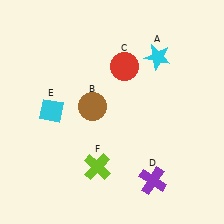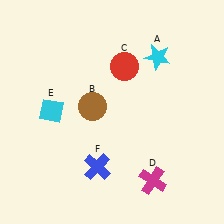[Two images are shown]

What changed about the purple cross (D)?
In Image 1, D is purple. In Image 2, it changed to magenta.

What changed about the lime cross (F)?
In Image 1, F is lime. In Image 2, it changed to blue.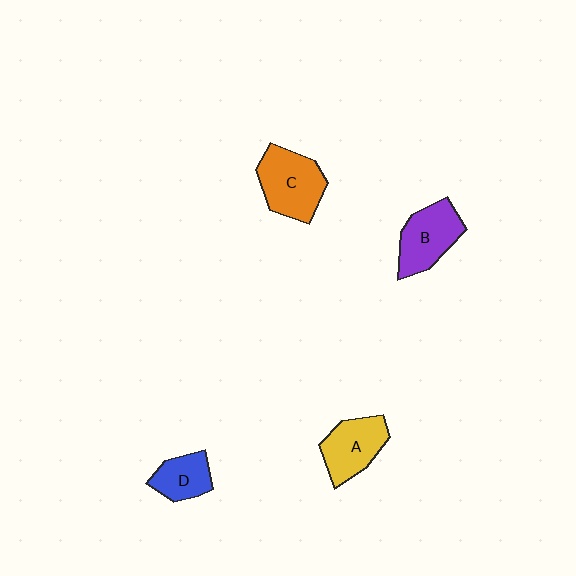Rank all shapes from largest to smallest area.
From largest to smallest: C (orange), B (purple), A (yellow), D (blue).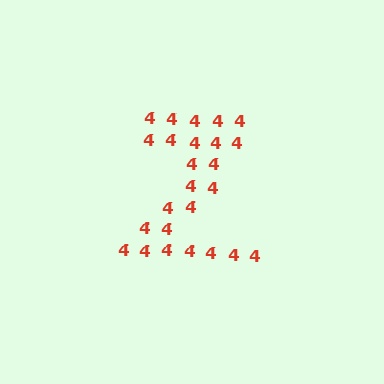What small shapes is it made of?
It is made of small digit 4's.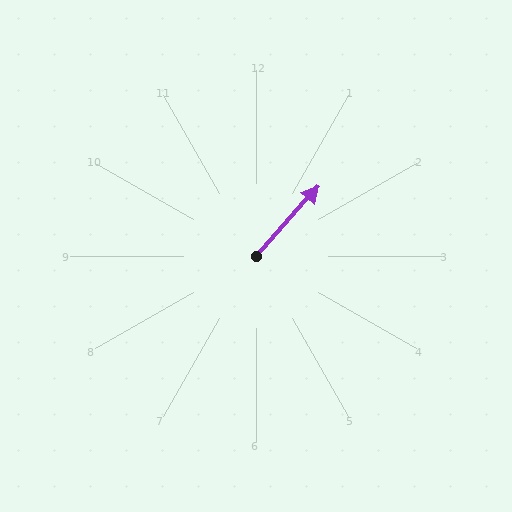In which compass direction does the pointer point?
Northeast.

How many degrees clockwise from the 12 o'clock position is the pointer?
Approximately 42 degrees.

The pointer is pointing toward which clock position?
Roughly 1 o'clock.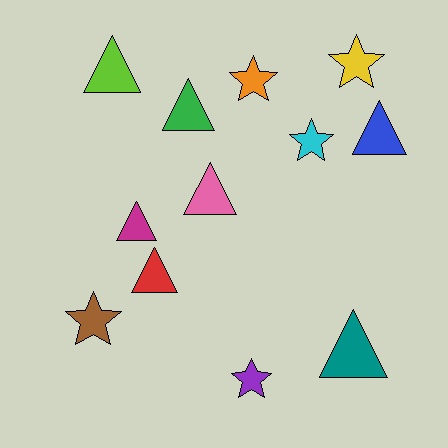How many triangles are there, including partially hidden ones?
There are 7 triangles.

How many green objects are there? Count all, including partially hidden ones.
There is 1 green object.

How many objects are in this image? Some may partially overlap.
There are 12 objects.